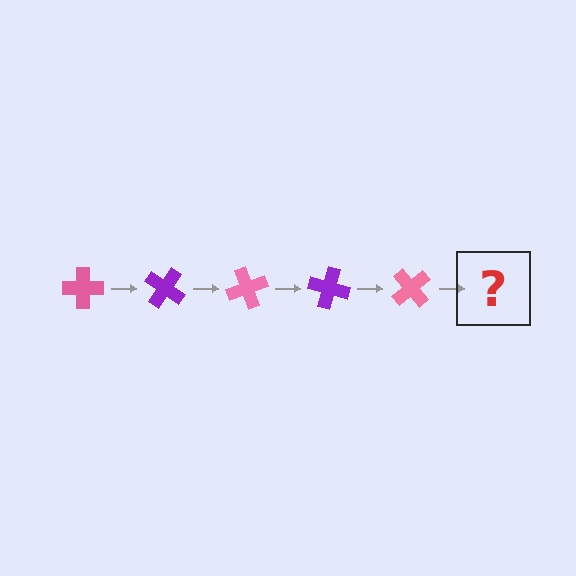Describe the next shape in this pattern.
It should be a purple cross, rotated 175 degrees from the start.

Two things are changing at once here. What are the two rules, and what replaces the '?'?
The two rules are that it rotates 35 degrees each step and the color cycles through pink and purple. The '?' should be a purple cross, rotated 175 degrees from the start.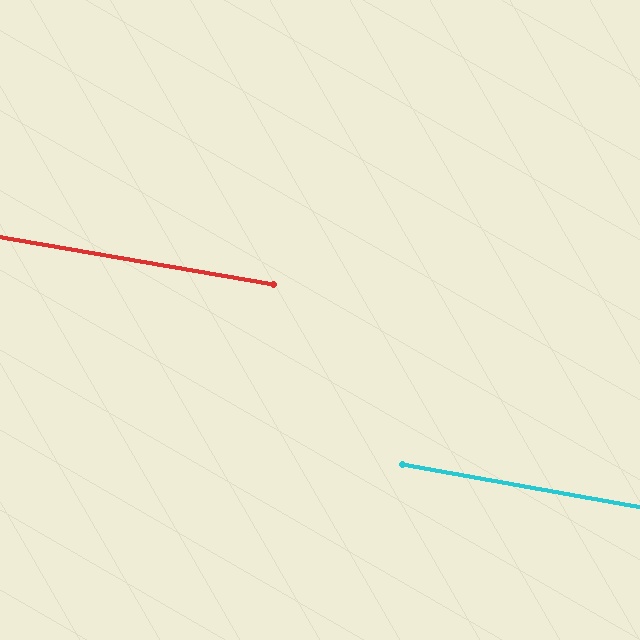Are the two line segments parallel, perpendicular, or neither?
Parallel — their directions differ by only 0.3°.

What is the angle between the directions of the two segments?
Approximately 0 degrees.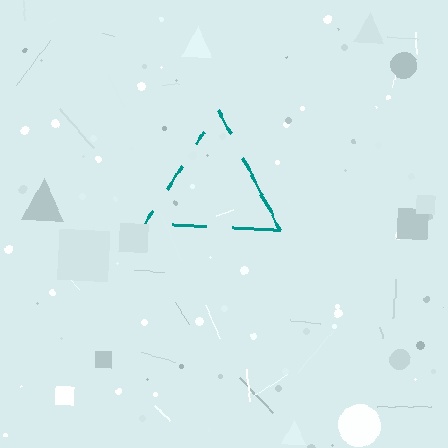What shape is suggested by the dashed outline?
The dashed outline suggests a triangle.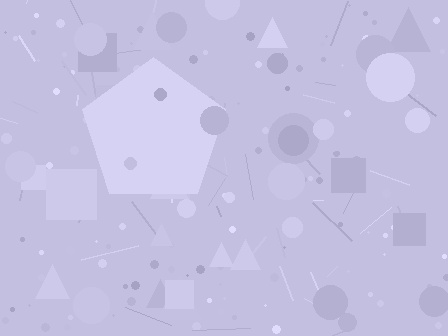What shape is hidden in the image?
A pentagon is hidden in the image.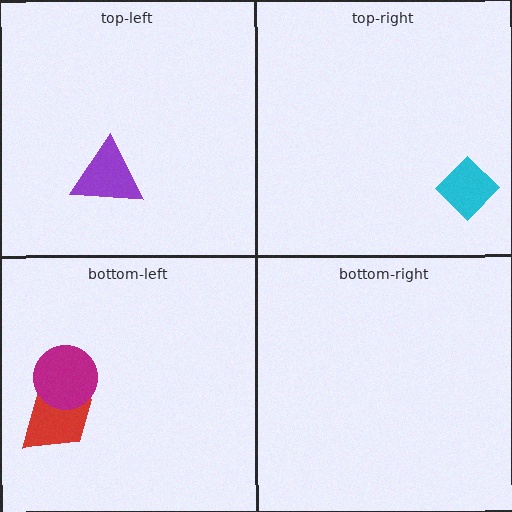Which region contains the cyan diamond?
The top-right region.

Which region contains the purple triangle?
The top-left region.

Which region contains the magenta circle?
The bottom-left region.